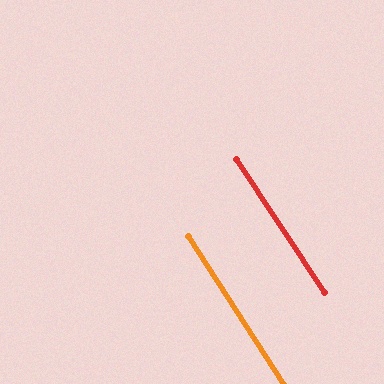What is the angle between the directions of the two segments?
Approximately 1 degree.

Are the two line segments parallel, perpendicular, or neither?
Parallel — their directions differ by only 0.8°.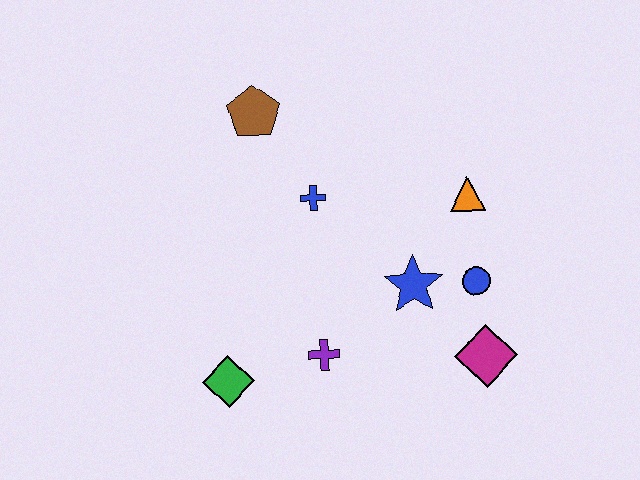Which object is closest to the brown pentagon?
The blue cross is closest to the brown pentagon.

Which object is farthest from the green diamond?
The orange triangle is farthest from the green diamond.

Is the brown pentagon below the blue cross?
No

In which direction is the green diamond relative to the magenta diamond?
The green diamond is to the left of the magenta diamond.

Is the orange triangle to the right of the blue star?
Yes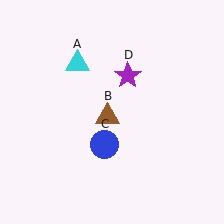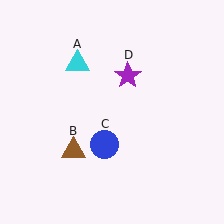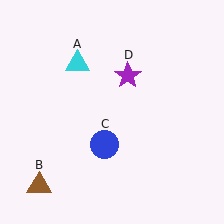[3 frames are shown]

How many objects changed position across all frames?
1 object changed position: brown triangle (object B).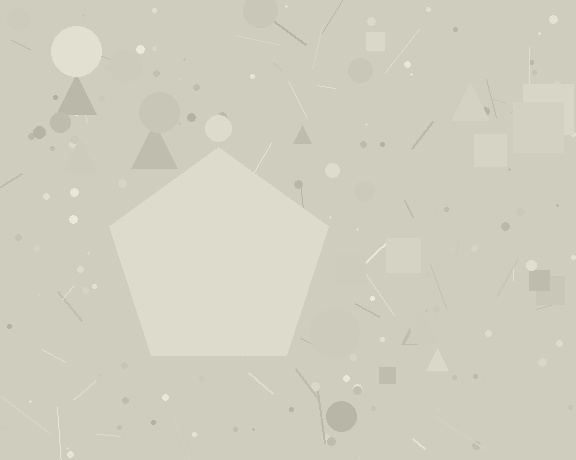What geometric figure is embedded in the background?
A pentagon is embedded in the background.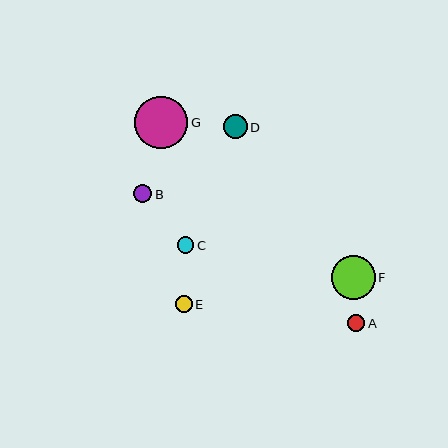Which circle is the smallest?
Circle C is the smallest with a size of approximately 17 pixels.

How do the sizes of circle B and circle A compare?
Circle B and circle A are approximately the same size.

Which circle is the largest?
Circle G is the largest with a size of approximately 53 pixels.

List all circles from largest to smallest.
From largest to smallest: G, F, D, B, A, E, C.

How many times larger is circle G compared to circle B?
Circle G is approximately 3.0 times the size of circle B.